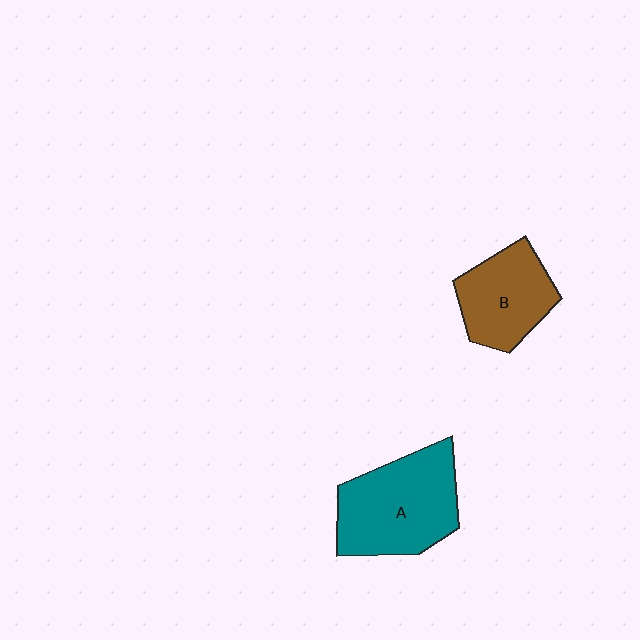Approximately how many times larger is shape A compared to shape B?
Approximately 1.4 times.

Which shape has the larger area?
Shape A (teal).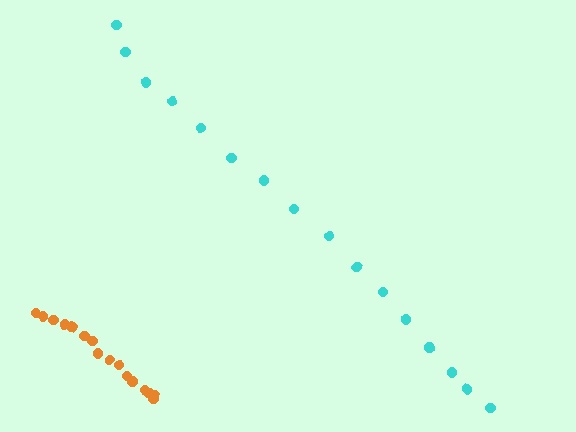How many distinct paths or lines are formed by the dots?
There are 2 distinct paths.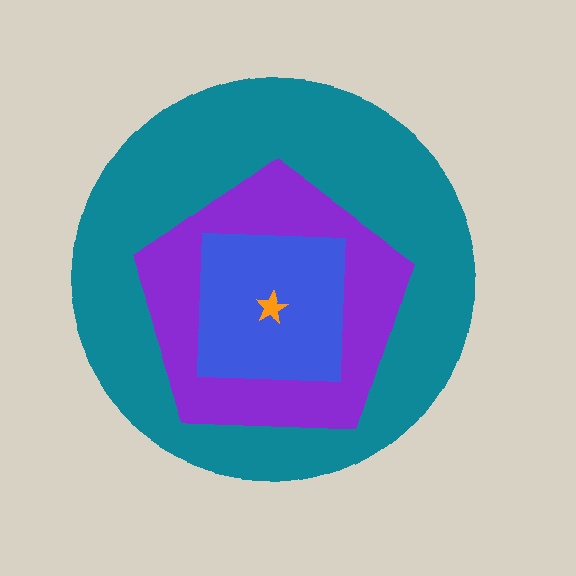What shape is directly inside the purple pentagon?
The blue square.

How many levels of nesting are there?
4.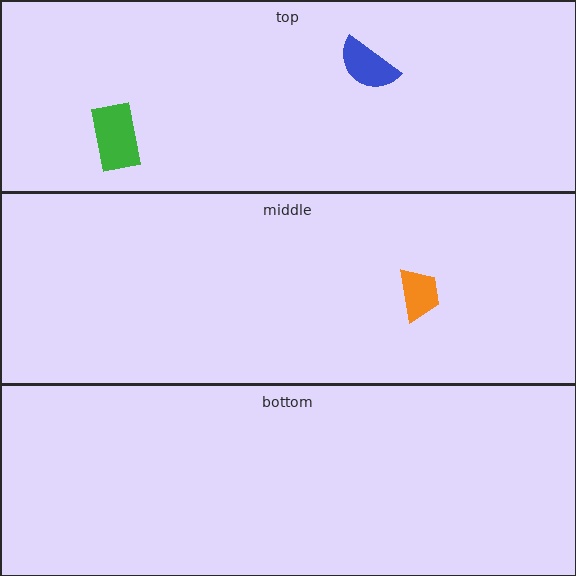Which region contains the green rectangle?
The top region.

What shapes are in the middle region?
The orange trapezoid.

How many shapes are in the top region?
2.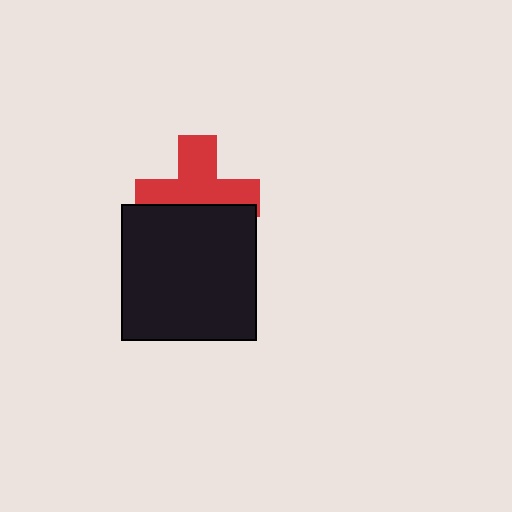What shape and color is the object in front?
The object in front is a black square.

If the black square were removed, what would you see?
You would see the complete red cross.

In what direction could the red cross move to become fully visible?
The red cross could move up. That would shift it out from behind the black square entirely.